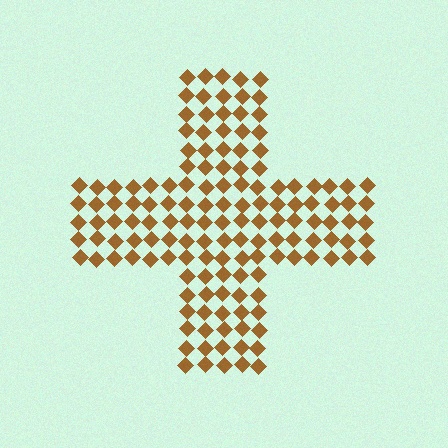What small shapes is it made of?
It is made of small diamonds.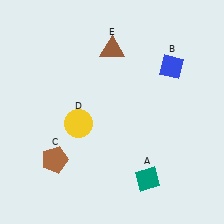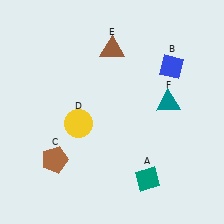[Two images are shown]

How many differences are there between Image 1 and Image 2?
There is 1 difference between the two images.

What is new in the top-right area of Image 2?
A teal triangle (F) was added in the top-right area of Image 2.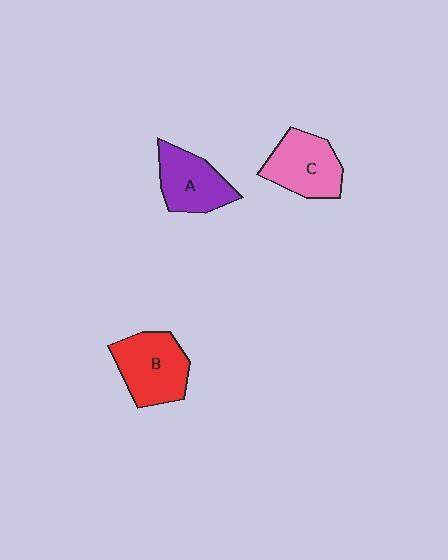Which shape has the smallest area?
Shape A (purple).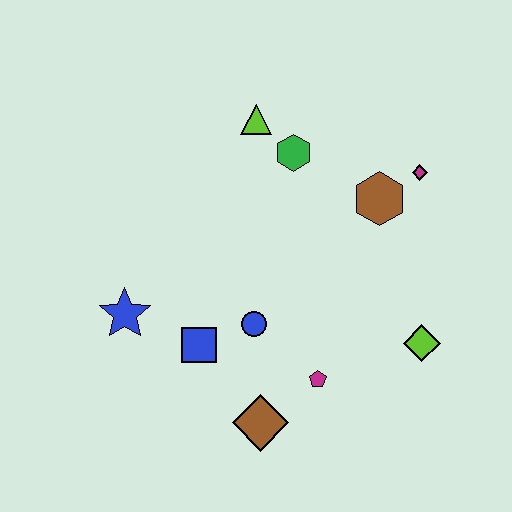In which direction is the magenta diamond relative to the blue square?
The magenta diamond is to the right of the blue square.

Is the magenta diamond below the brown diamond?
No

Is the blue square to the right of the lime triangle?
No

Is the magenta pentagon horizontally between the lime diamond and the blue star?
Yes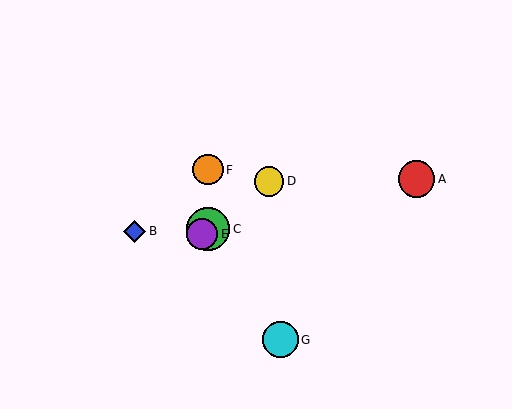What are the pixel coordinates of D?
Object D is at (269, 181).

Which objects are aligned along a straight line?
Objects C, D, E are aligned along a straight line.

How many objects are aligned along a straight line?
3 objects (C, D, E) are aligned along a straight line.